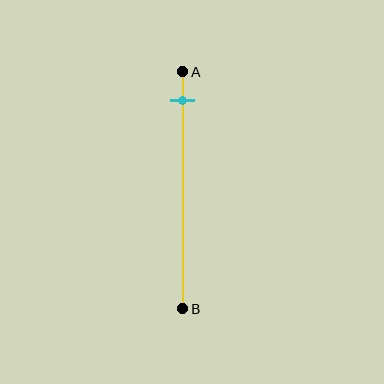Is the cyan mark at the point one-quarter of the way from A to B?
No, the mark is at about 10% from A, not at the 25% one-quarter point.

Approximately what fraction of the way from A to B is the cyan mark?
The cyan mark is approximately 10% of the way from A to B.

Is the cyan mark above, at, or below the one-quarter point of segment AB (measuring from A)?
The cyan mark is above the one-quarter point of segment AB.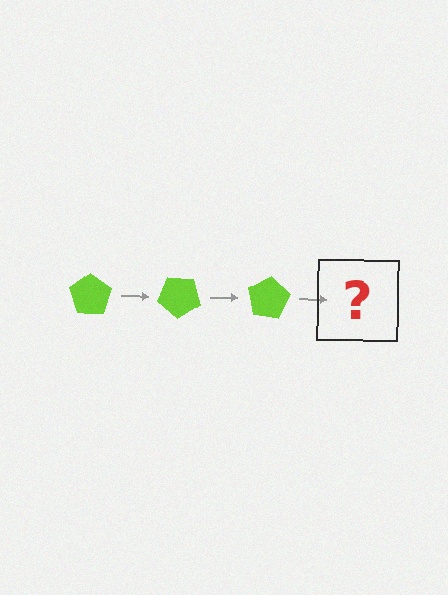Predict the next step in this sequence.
The next step is a lime pentagon rotated 120 degrees.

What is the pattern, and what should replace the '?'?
The pattern is that the pentagon rotates 40 degrees each step. The '?' should be a lime pentagon rotated 120 degrees.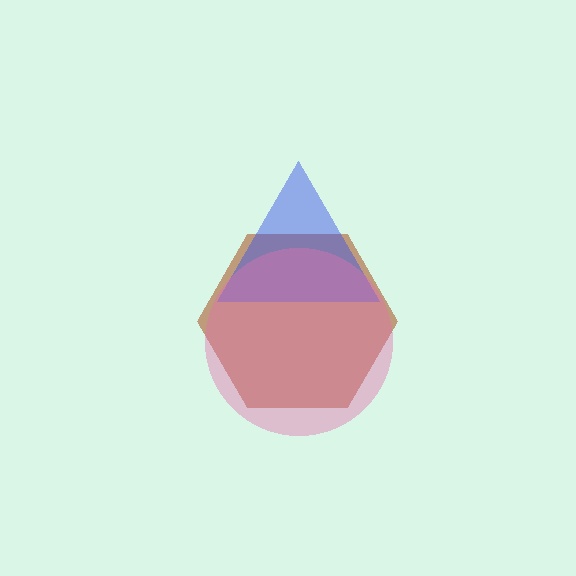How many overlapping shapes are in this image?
There are 3 overlapping shapes in the image.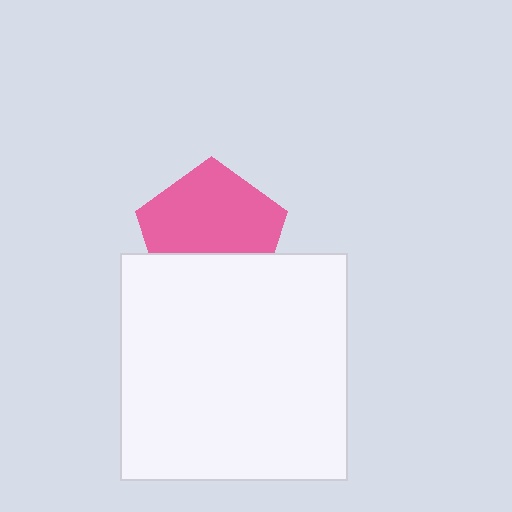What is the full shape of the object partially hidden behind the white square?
The partially hidden object is a pink pentagon.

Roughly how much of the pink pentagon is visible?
Most of it is visible (roughly 66%).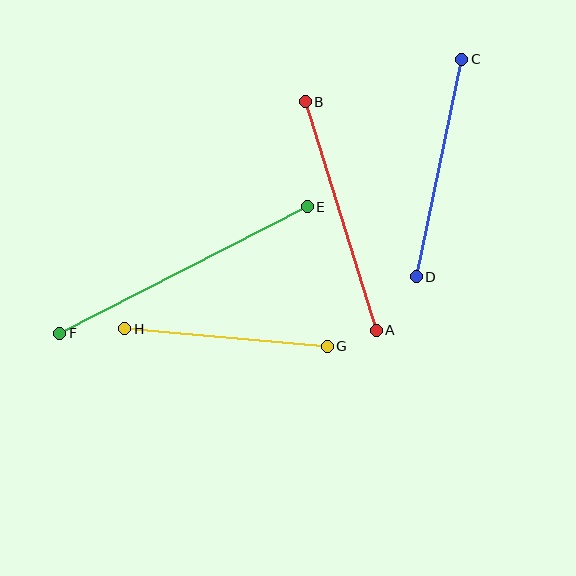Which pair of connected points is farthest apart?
Points E and F are farthest apart.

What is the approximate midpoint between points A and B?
The midpoint is at approximately (341, 216) pixels.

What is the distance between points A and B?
The distance is approximately 239 pixels.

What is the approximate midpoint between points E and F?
The midpoint is at approximately (183, 270) pixels.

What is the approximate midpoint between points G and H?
The midpoint is at approximately (226, 337) pixels.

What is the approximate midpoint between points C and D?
The midpoint is at approximately (439, 168) pixels.